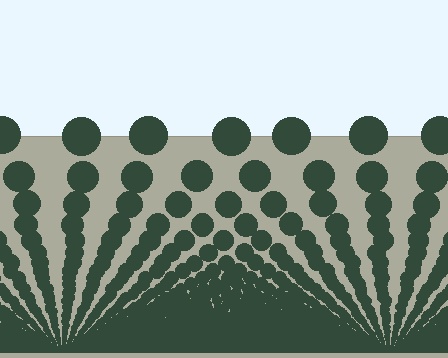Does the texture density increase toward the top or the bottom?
Density increases toward the bottom.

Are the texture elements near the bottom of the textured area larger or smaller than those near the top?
Smaller. The gradient is inverted — elements near the bottom are smaller and denser.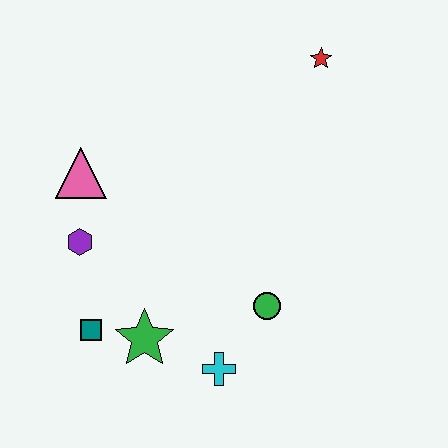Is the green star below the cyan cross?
No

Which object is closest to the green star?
The teal square is closest to the green star.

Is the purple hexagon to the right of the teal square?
No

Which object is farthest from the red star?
The teal square is farthest from the red star.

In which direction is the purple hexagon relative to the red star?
The purple hexagon is to the left of the red star.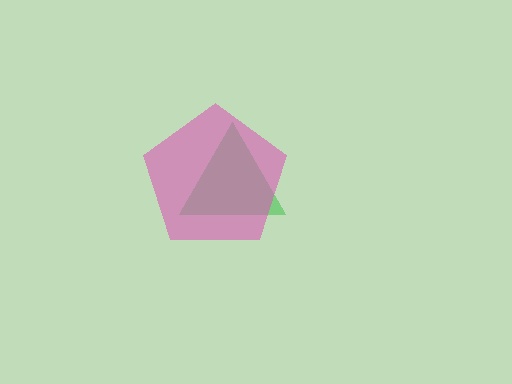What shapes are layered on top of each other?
The layered shapes are: a green triangle, a pink pentagon.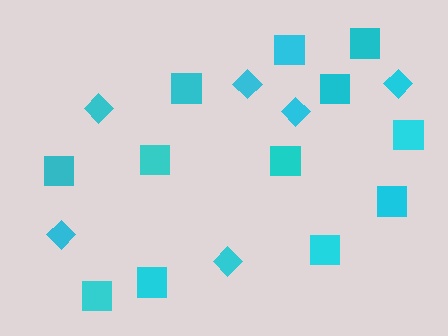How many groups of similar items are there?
There are 2 groups: one group of diamonds (6) and one group of squares (12).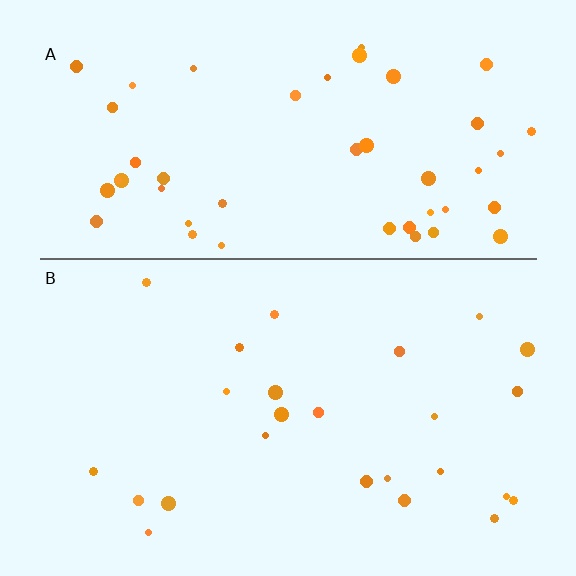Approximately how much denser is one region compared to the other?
Approximately 1.9× — region A over region B.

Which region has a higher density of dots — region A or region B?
A (the top).